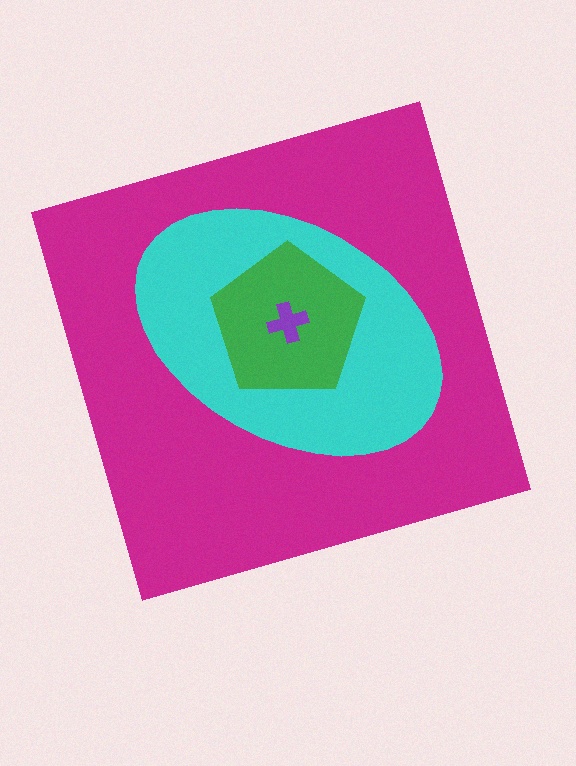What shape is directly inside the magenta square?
The cyan ellipse.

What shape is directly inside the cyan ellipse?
The green pentagon.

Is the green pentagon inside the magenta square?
Yes.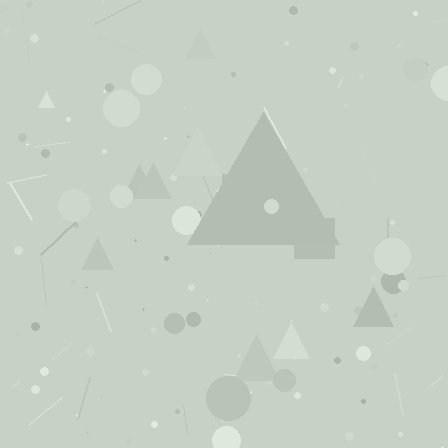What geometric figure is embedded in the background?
A triangle is embedded in the background.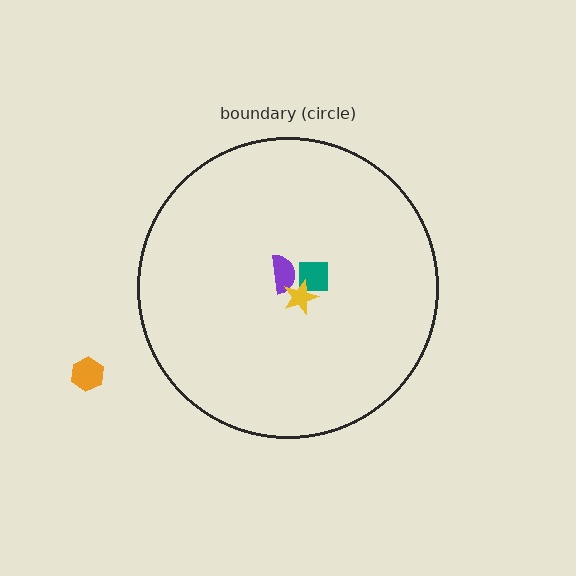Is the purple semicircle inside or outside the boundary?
Inside.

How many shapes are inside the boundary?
3 inside, 1 outside.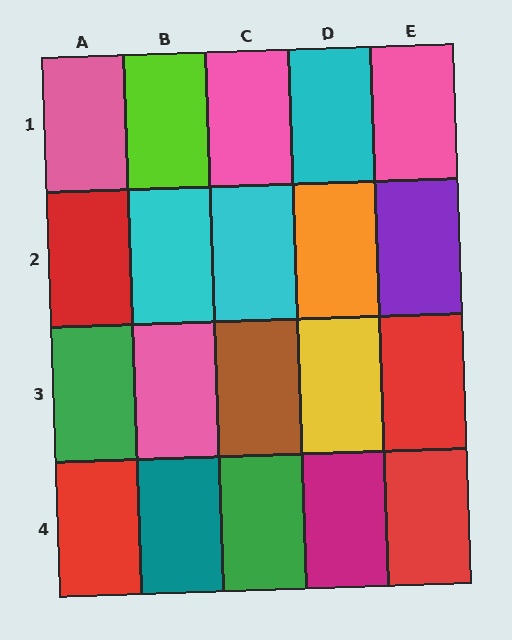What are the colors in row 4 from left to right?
Red, teal, green, magenta, red.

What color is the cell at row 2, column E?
Purple.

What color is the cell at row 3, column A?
Green.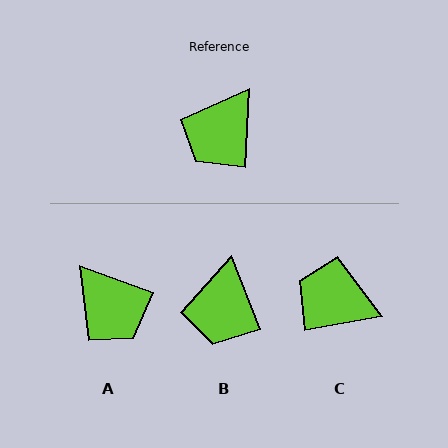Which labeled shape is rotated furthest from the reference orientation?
C, about 76 degrees away.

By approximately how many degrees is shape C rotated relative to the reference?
Approximately 76 degrees clockwise.